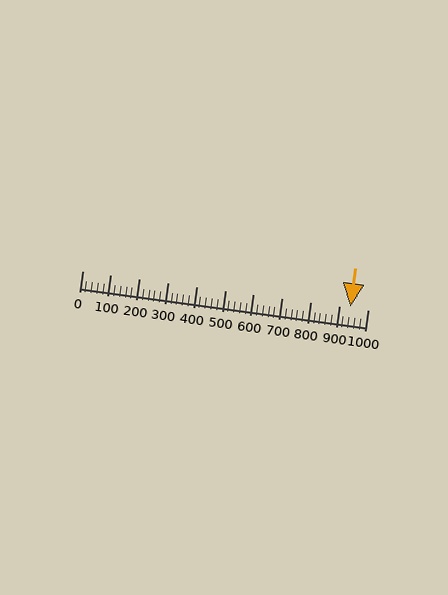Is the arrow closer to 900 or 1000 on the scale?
The arrow is closer to 900.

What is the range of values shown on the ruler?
The ruler shows values from 0 to 1000.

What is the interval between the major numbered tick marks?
The major tick marks are spaced 100 units apart.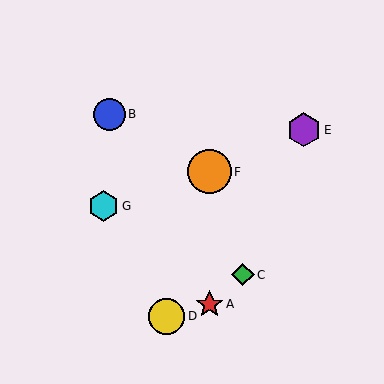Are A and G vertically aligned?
No, A is at x≈209 and G is at x≈103.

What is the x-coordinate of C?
Object C is at x≈243.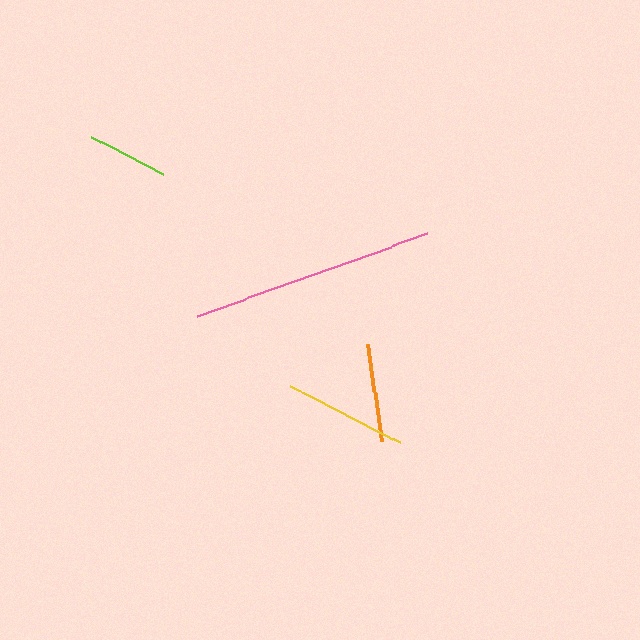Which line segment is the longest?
The pink line is the longest at approximately 245 pixels.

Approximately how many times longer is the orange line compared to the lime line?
The orange line is approximately 1.2 times the length of the lime line.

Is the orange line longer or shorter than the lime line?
The orange line is longer than the lime line.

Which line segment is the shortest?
The lime line is the shortest at approximately 82 pixels.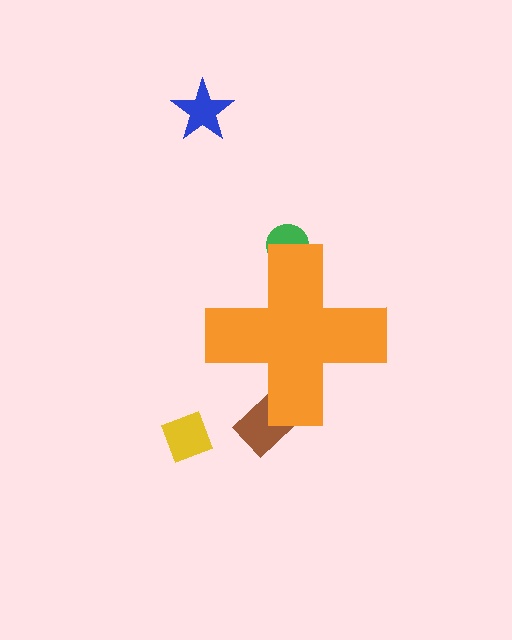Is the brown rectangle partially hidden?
Yes, the brown rectangle is partially hidden behind the orange cross.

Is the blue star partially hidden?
No, the blue star is fully visible.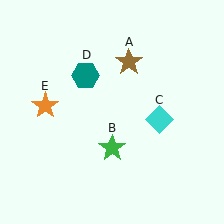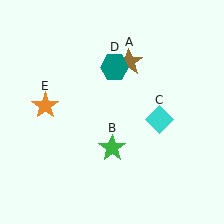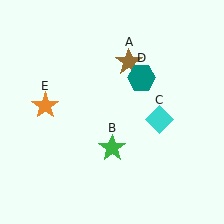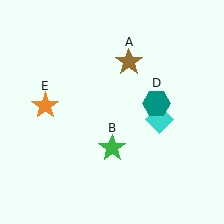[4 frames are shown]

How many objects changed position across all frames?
1 object changed position: teal hexagon (object D).